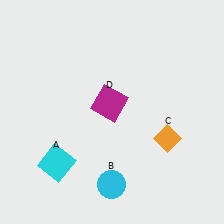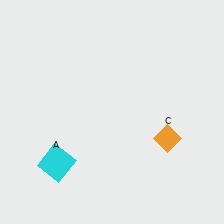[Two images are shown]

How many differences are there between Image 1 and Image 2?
There are 2 differences between the two images.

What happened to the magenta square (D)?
The magenta square (D) was removed in Image 2. It was in the top-left area of Image 1.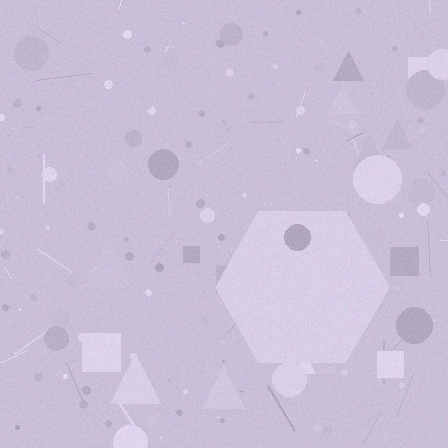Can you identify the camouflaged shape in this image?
The camouflaged shape is a hexagon.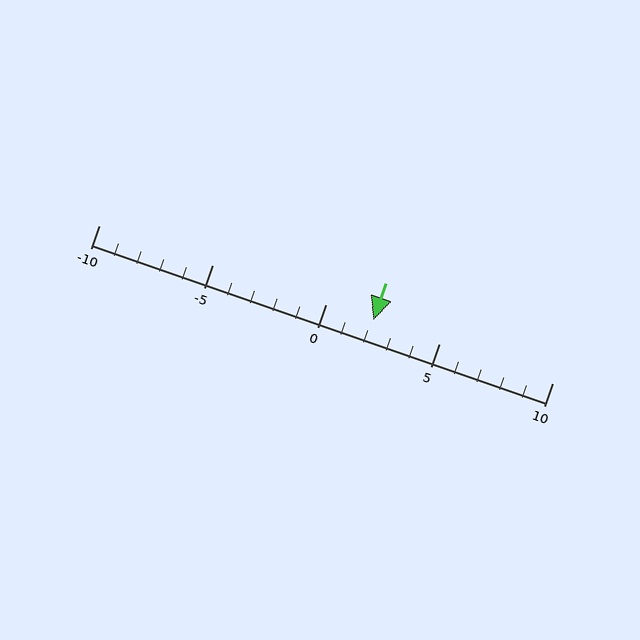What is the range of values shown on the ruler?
The ruler shows values from -10 to 10.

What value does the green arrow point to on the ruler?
The green arrow points to approximately 2.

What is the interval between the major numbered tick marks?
The major tick marks are spaced 5 units apart.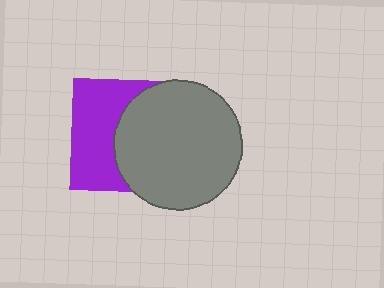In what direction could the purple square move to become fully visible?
The purple square could move left. That would shift it out from behind the gray circle entirely.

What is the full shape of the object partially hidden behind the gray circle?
The partially hidden object is a purple square.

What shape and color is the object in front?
The object in front is a gray circle.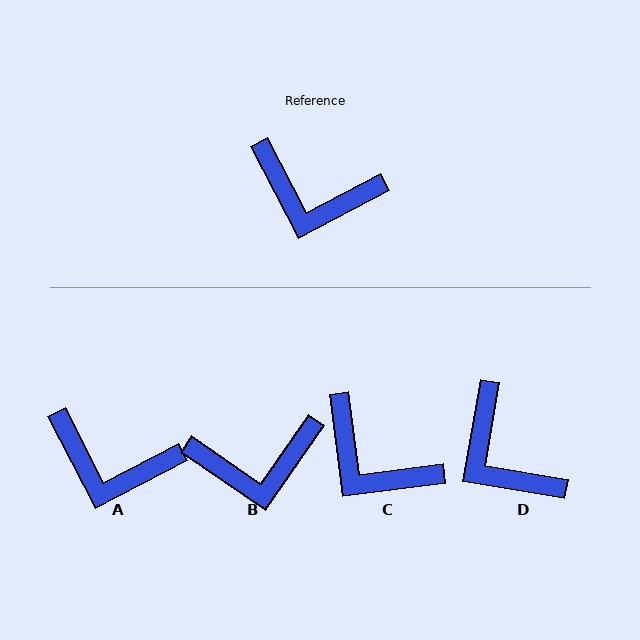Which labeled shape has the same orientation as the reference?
A.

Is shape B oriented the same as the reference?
No, it is off by about 28 degrees.